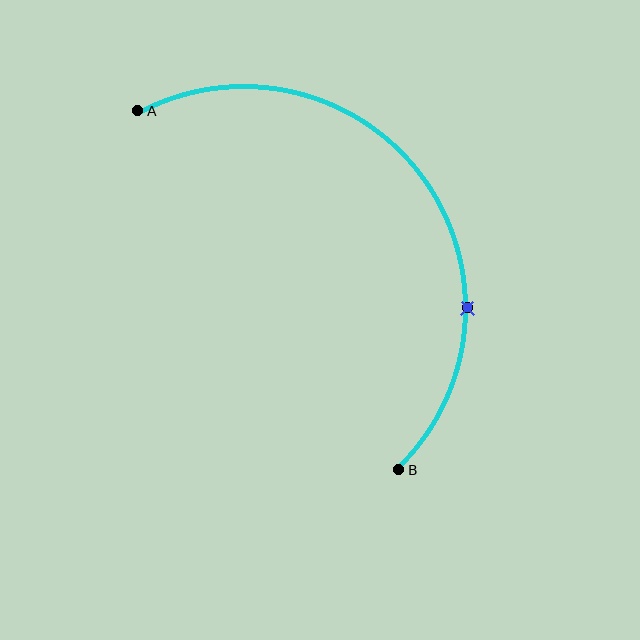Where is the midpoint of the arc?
The arc midpoint is the point on the curve farthest from the straight line joining A and B. It sits above and to the right of that line.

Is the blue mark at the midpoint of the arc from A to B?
No. The blue mark lies on the arc but is closer to endpoint B. The arc midpoint would be at the point on the curve equidistant along the arc from both A and B.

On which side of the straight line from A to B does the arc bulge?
The arc bulges above and to the right of the straight line connecting A and B.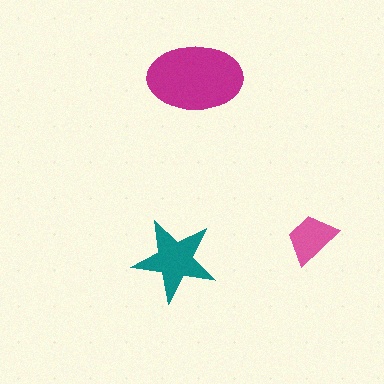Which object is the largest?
The magenta ellipse.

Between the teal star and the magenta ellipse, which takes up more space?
The magenta ellipse.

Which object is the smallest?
The pink trapezoid.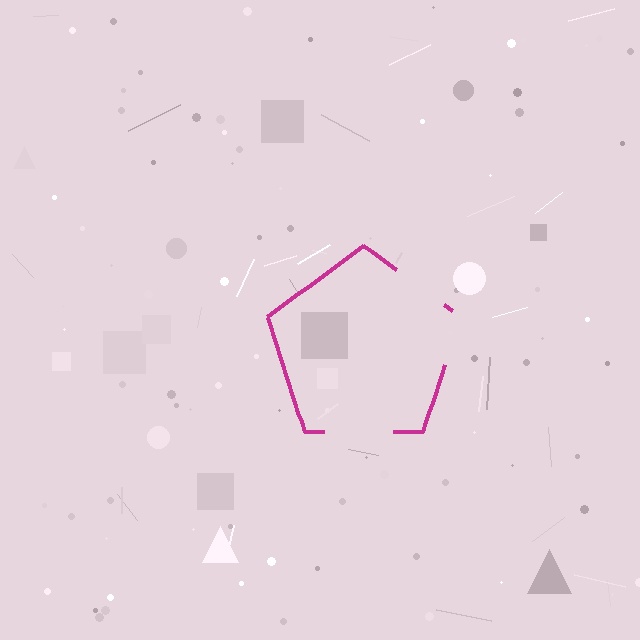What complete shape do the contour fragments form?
The contour fragments form a pentagon.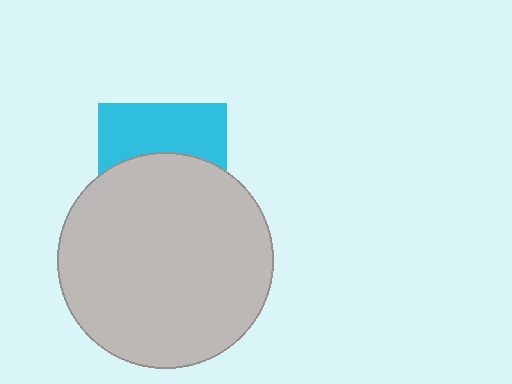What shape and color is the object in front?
The object in front is a light gray circle.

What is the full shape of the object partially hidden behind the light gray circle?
The partially hidden object is a cyan square.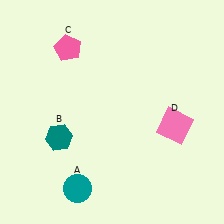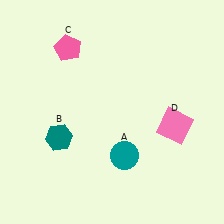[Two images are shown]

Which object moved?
The teal circle (A) moved right.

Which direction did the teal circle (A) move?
The teal circle (A) moved right.